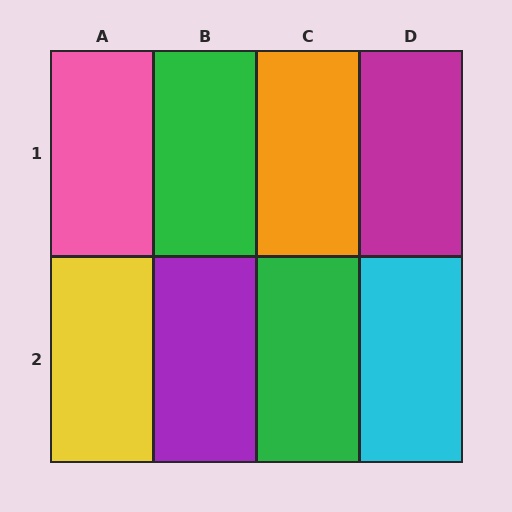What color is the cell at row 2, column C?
Green.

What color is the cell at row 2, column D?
Cyan.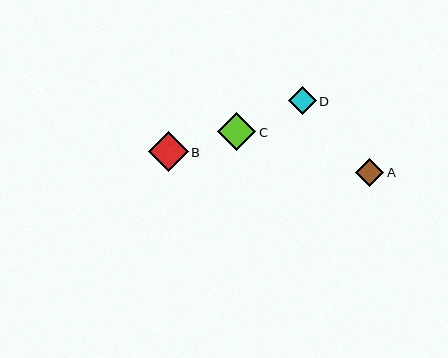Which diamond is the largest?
Diamond B is the largest with a size of approximately 40 pixels.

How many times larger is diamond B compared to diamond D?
Diamond B is approximately 1.4 times the size of diamond D.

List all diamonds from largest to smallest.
From largest to smallest: B, C, D, A.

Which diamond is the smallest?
Diamond A is the smallest with a size of approximately 28 pixels.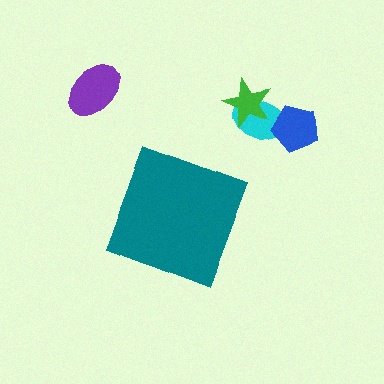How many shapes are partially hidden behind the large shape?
0 shapes are partially hidden.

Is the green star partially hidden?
No, the green star is fully visible.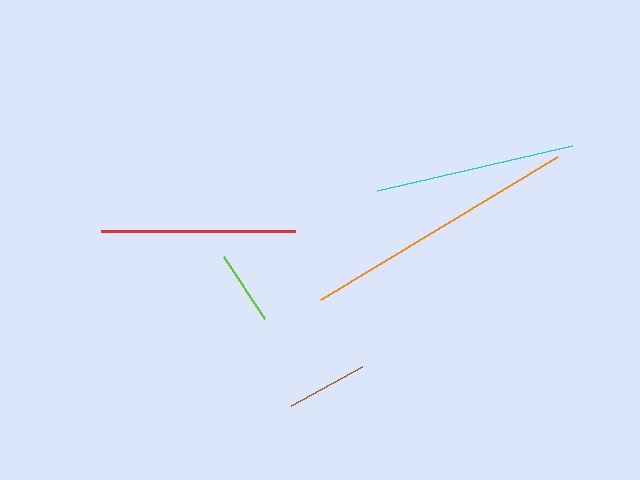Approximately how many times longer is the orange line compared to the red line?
The orange line is approximately 1.4 times the length of the red line.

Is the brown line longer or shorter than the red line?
The red line is longer than the brown line.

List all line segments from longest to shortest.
From longest to shortest: orange, cyan, red, brown, lime.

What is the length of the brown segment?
The brown segment is approximately 81 pixels long.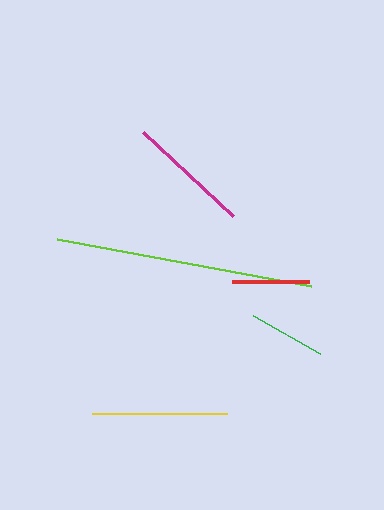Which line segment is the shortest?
The green line is the shortest at approximately 76 pixels.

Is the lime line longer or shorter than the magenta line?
The lime line is longer than the magenta line.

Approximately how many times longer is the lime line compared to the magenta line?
The lime line is approximately 2.1 times the length of the magenta line.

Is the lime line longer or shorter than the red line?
The lime line is longer than the red line.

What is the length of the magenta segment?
The magenta segment is approximately 123 pixels long.